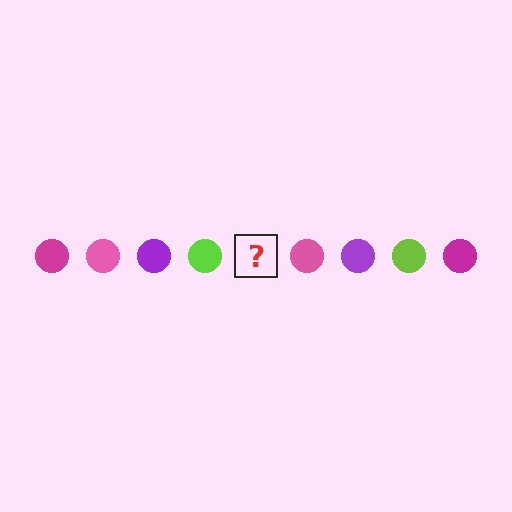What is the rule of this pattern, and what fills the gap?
The rule is that the pattern cycles through magenta, pink, purple, lime circles. The gap should be filled with a magenta circle.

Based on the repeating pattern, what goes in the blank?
The blank should be a magenta circle.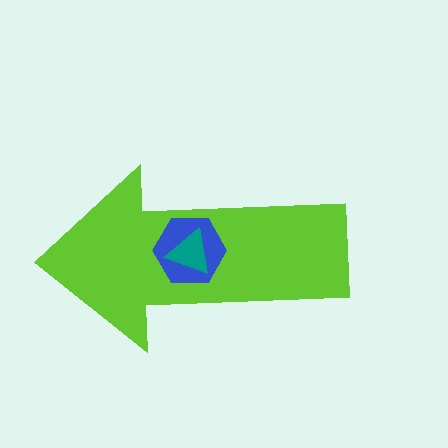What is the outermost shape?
The lime arrow.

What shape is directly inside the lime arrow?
The blue hexagon.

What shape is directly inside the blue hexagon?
The teal triangle.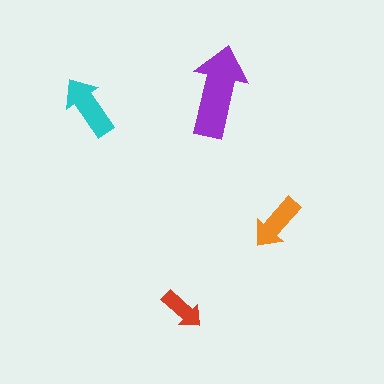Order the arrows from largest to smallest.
the purple one, the cyan one, the orange one, the red one.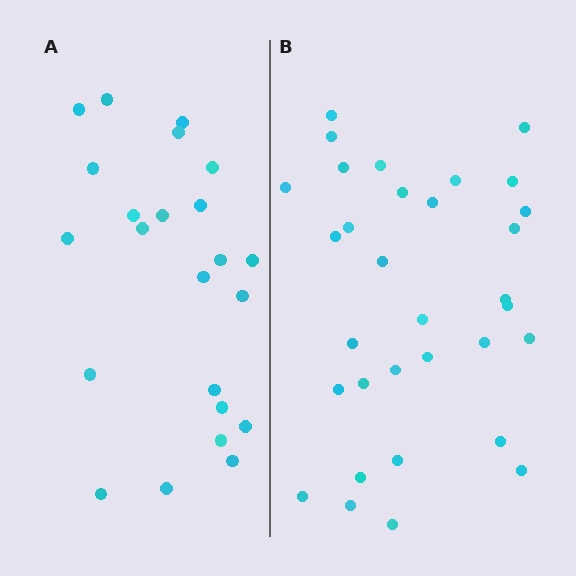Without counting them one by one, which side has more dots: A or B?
Region B (the right region) has more dots.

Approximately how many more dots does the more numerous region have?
Region B has roughly 8 or so more dots than region A.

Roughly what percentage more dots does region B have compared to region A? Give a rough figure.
About 40% more.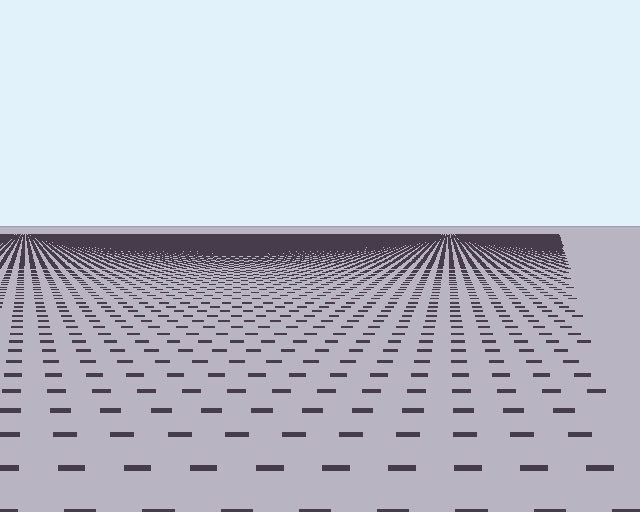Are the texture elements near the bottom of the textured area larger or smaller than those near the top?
Larger. Near the bottom, elements are closer to the viewer and appear at a bigger on-screen size.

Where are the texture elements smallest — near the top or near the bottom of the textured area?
Near the top.